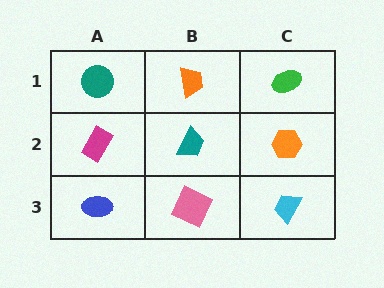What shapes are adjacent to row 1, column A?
A magenta rectangle (row 2, column A), an orange trapezoid (row 1, column B).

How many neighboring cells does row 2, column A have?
3.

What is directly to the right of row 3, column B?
A cyan trapezoid.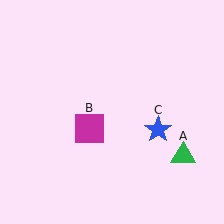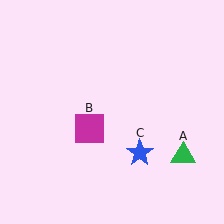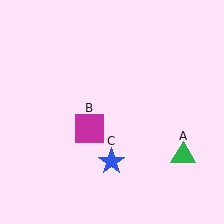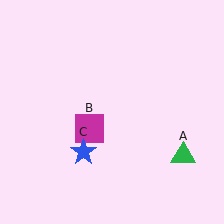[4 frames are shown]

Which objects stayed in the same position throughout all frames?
Green triangle (object A) and magenta square (object B) remained stationary.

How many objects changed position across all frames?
1 object changed position: blue star (object C).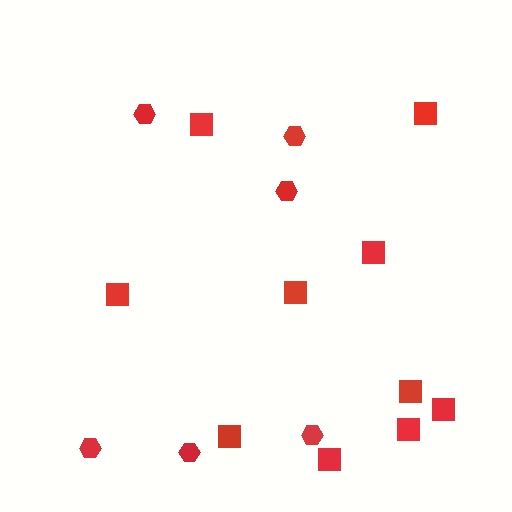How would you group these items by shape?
There are 2 groups: one group of hexagons (6) and one group of squares (10).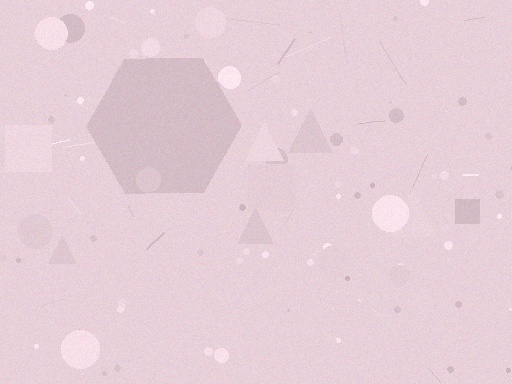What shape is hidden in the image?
A hexagon is hidden in the image.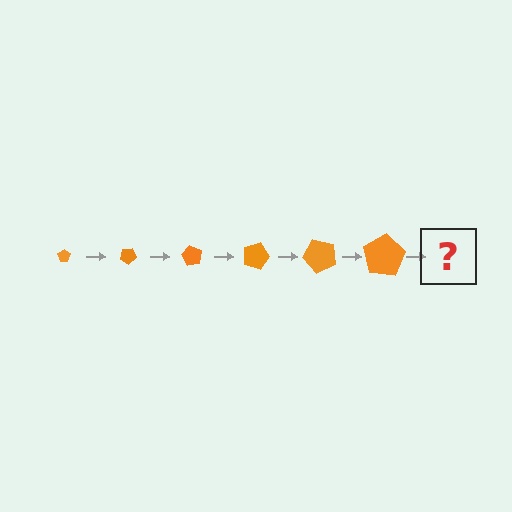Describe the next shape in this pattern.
It should be a pentagon, larger than the previous one and rotated 180 degrees from the start.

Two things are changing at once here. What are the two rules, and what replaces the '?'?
The two rules are that the pentagon grows larger each step and it rotates 30 degrees each step. The '?' should be a pentagon, larger than the previous one and rotated 180 degrees from the start.